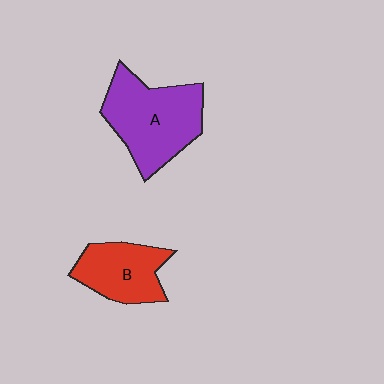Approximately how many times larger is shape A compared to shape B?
Approximately 1.5 times.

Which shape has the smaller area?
Shape B (red).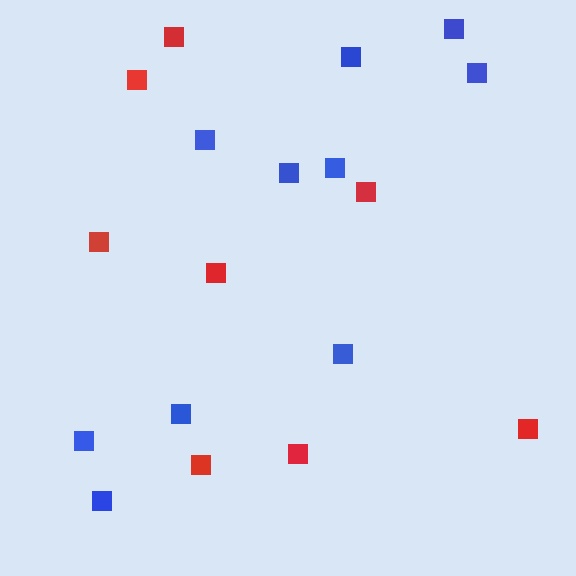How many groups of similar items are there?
There are 2 groups: one group of blue squares (10) and one group of red squares (8).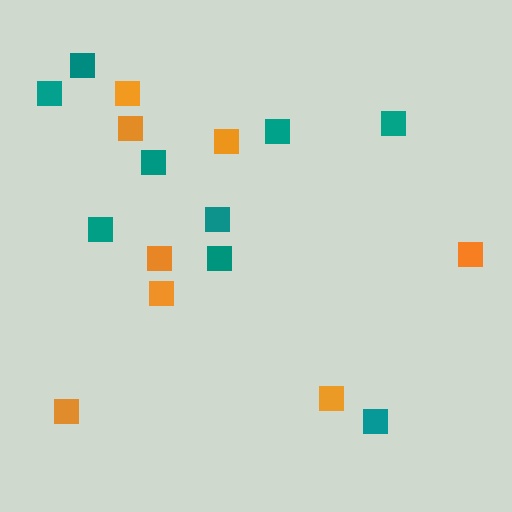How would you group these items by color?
There are 2 groups: one group of teal squares (9) and one group of orange squares (8).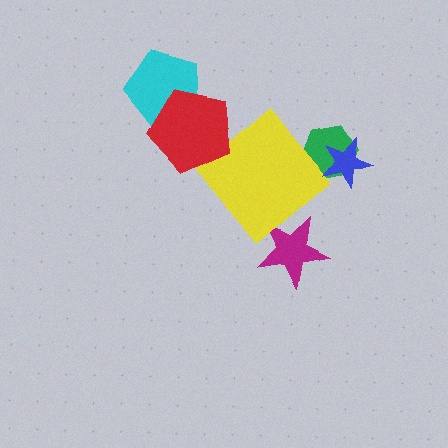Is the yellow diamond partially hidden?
No, no other shape covers it.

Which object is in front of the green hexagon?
The blue star is in front of the green hexagon.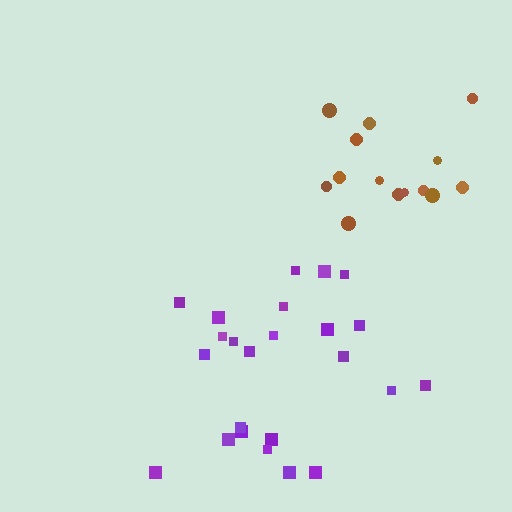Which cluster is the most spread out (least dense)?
Brown.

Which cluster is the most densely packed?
Purple.